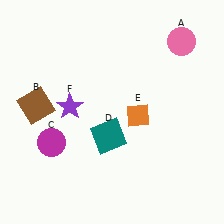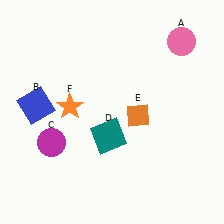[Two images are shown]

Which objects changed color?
B changed from brown to blue. F changed from purple to orange.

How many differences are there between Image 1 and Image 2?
There are 2 differences between the two images.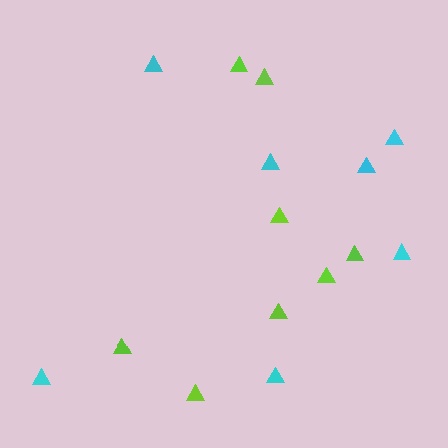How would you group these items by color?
There are 2 groups: one group of cyan triangles (7) and one group of lime triangles (8).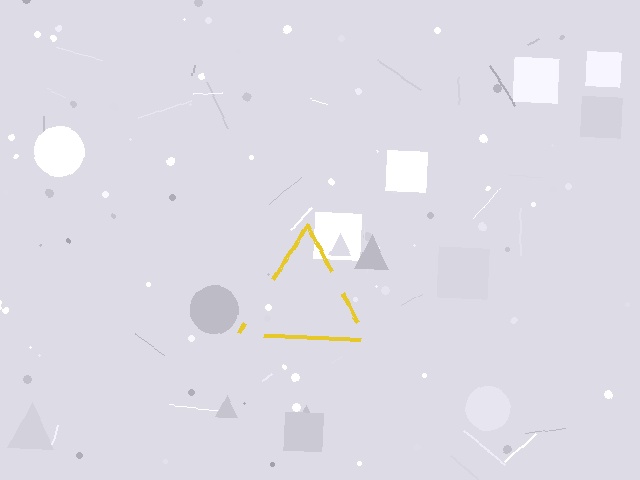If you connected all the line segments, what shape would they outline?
They would outline a triangle.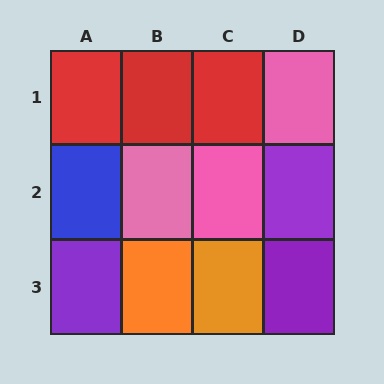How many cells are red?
3 cells are red.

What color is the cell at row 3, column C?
Orange.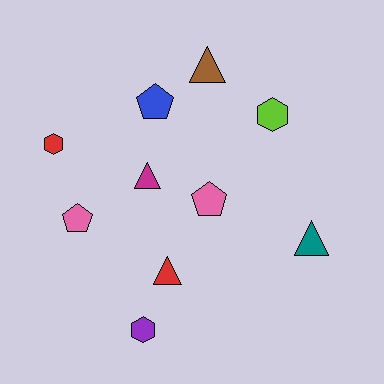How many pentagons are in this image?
There are 3 pentagons.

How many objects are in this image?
There are 10 objects.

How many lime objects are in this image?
There is 1 lime object.